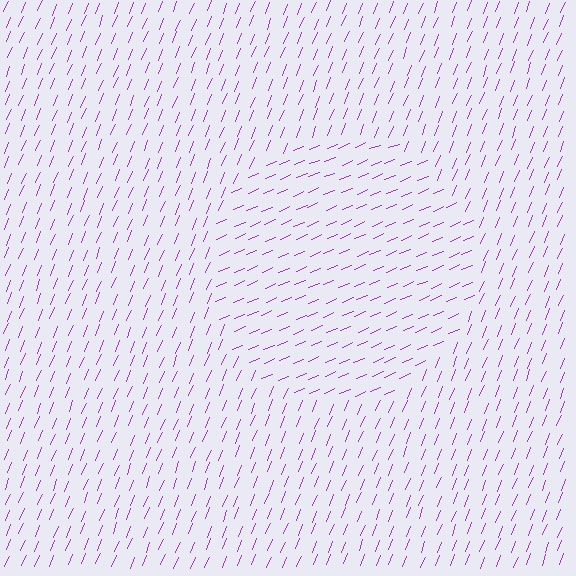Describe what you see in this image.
The image is filled with small purple line segments. A circle region in the image has lines oriented differently from the surrounding lines, creating a visible texture boundary.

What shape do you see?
I see a circle.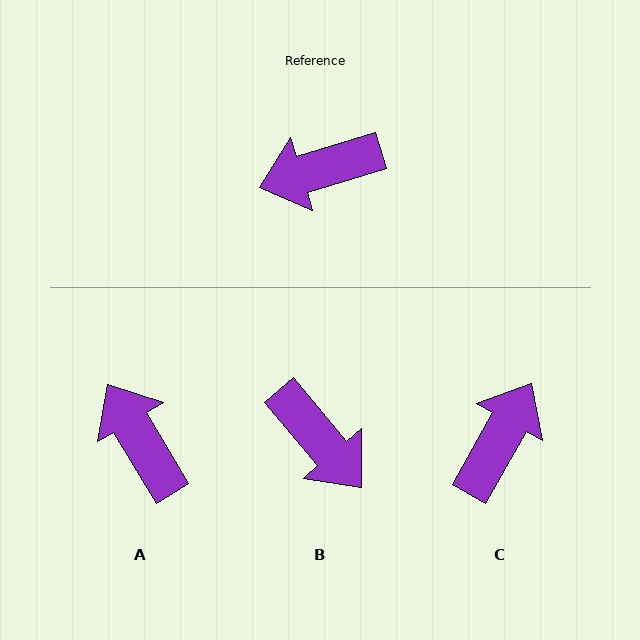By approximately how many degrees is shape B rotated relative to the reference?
Approximately 114 degrees counter-clockwise.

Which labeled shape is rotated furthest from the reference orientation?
C, about 136 degrees away.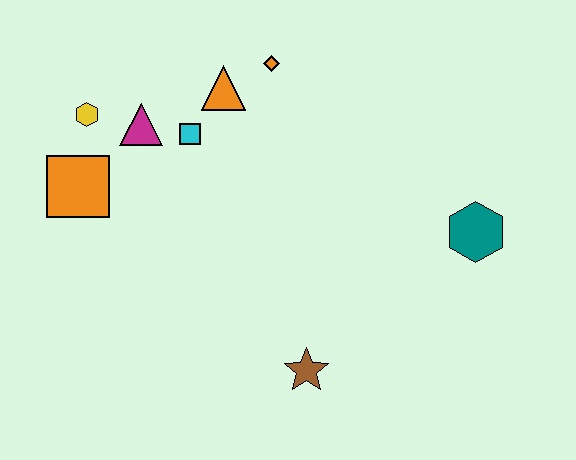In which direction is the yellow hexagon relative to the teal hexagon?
The yellow hexagon is to the left of the teal hexagon.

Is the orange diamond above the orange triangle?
Yes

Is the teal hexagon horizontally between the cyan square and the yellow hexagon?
No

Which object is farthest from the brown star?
The yellow hexagon is farthest from the brown star.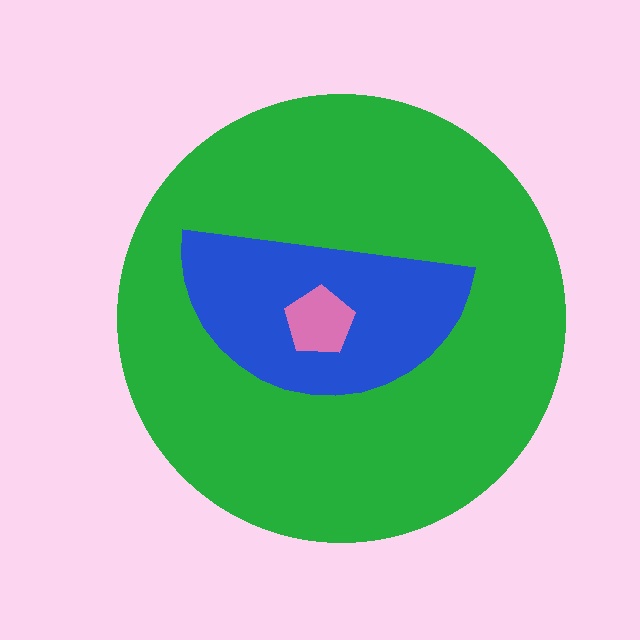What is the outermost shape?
The green circle.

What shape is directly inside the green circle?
The blue semicircle.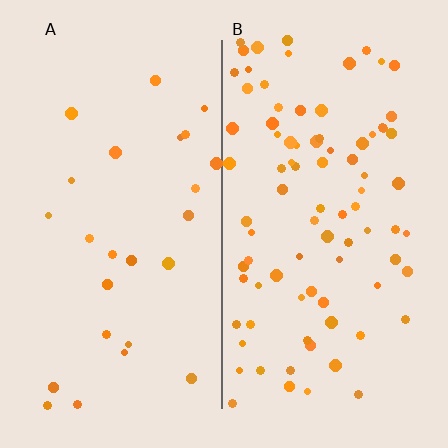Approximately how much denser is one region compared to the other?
Approximately 3.4× — region B over region A.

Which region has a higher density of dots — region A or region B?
B (the right).